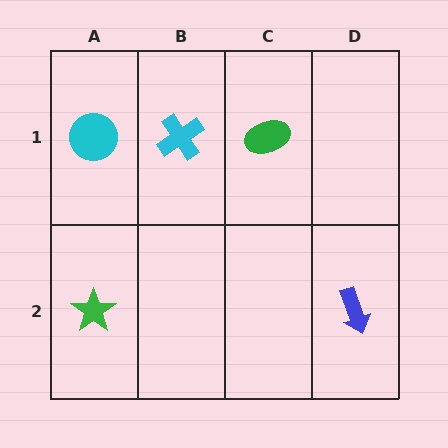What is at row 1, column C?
A green ellipse.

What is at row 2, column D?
A blue arrow.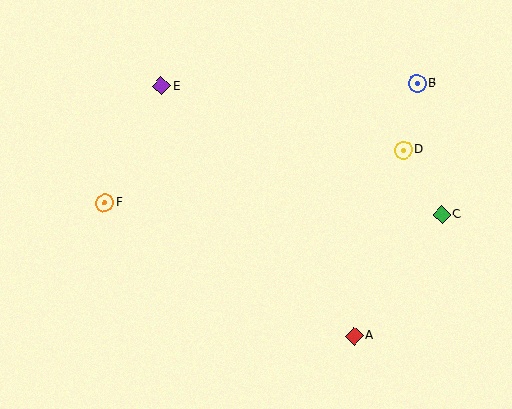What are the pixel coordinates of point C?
Point C is at (442, 215).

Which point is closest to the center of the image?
Point F at (105, 203) is closest to the center.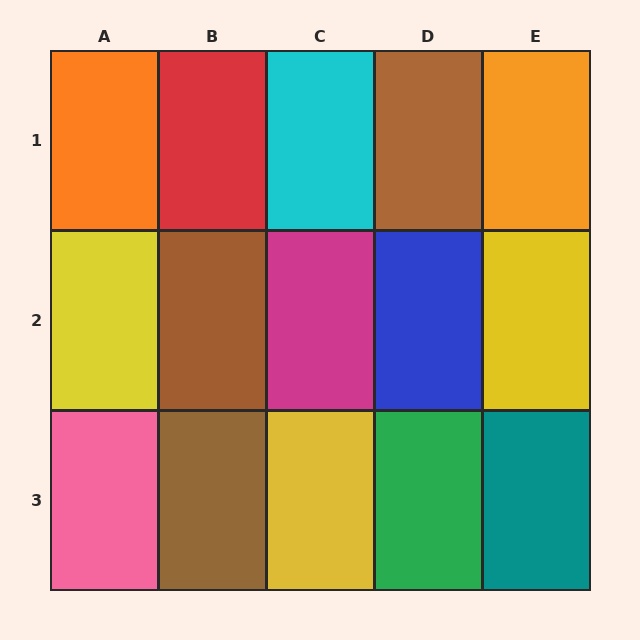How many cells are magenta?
1 cell is magenta.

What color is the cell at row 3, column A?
Pink.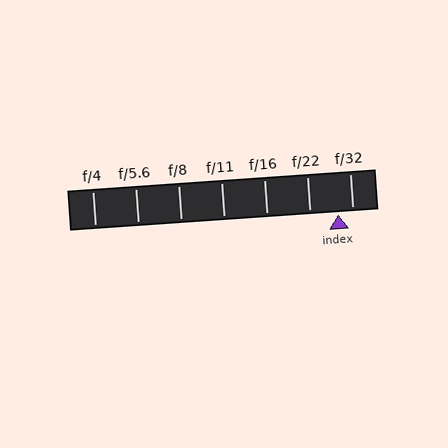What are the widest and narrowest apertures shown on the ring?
The widest aperture shown is f/4 and the narrowest is f/32.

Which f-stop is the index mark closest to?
The index mark is closest to f/32.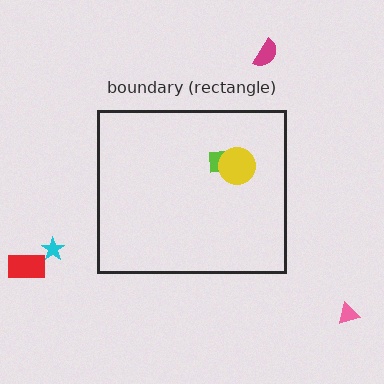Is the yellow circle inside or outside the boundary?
Inside.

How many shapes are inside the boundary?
2 inside, 4 outside.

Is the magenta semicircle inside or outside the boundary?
Outside.